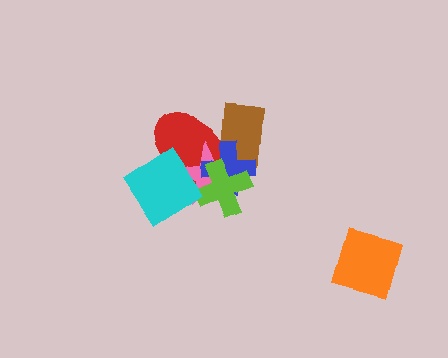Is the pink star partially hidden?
Yes, it is partially covered by another shape.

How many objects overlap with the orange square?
0 objects overlap with the orange square.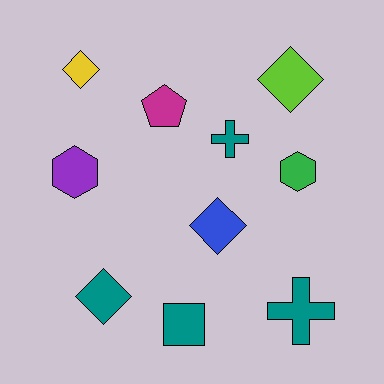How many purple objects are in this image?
There is 1 purple object.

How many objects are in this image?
There are 10 objects.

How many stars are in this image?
There are no stars.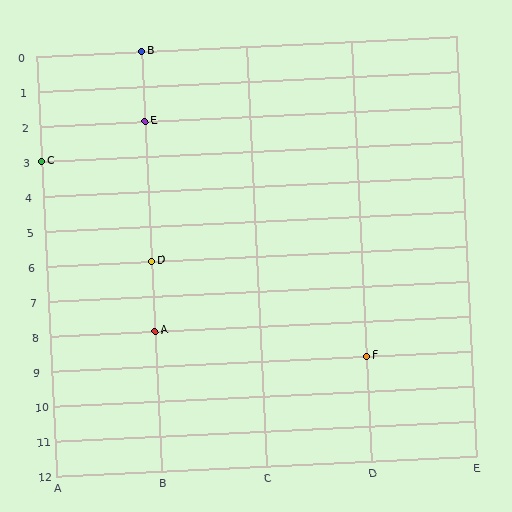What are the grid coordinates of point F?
Point F is at grid coordinates (D, 9).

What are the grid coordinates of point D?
Point D is at grid coordinates (B, 6).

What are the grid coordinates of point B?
Point B is at grid coordinates (B, 0).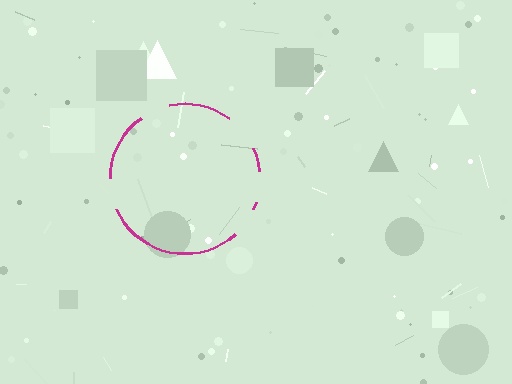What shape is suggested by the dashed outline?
The dashed outline suggests a circle.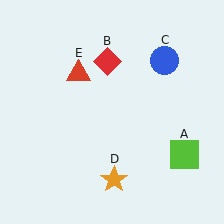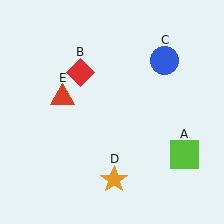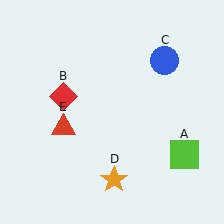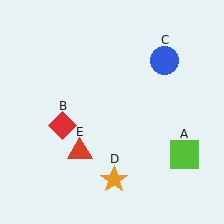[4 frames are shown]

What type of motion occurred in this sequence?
The red diamond (object B), red triangle (object E) rotated counterclockwise around the center of the scene.